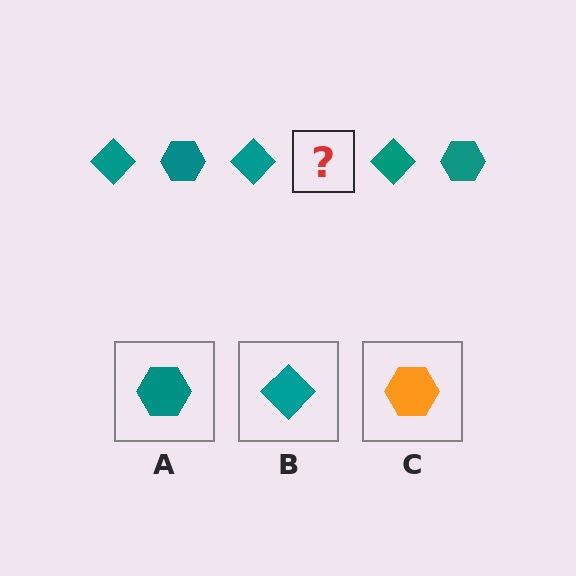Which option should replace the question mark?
Option A.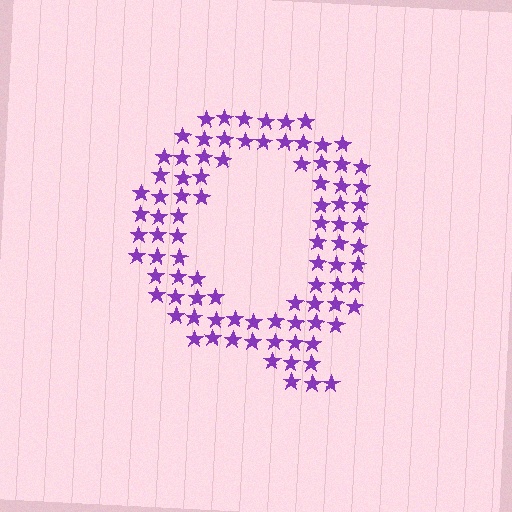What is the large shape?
The large shape is the letter Q.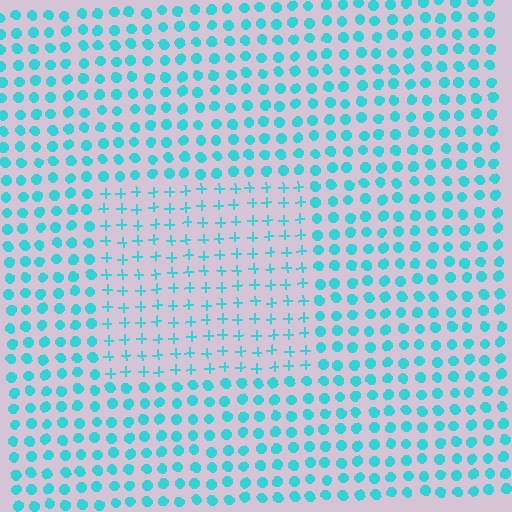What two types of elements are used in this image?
The image uses plus signs inside the rectangle region and circles outside it.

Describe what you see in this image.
The image is filled with small cyan elements arranged in a uniform grid. A rectangle-shaped region contains plus signs, while the surrounding area contains circles. The boundary is defined purely by the change in element shape.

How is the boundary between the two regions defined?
The boundary is defined by a change in element shape: plus signs inside vs. circles outside. All elements share the same color and spacing.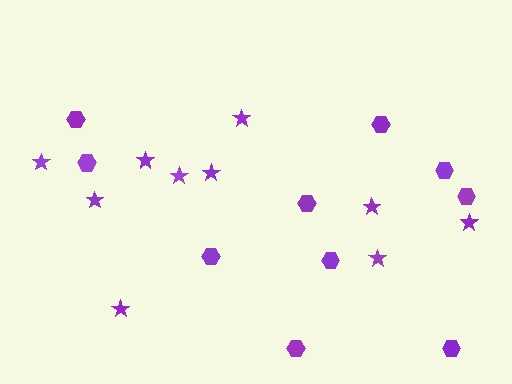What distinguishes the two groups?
There are 2 groups: one group of stars (10) and one group of hexagons (10).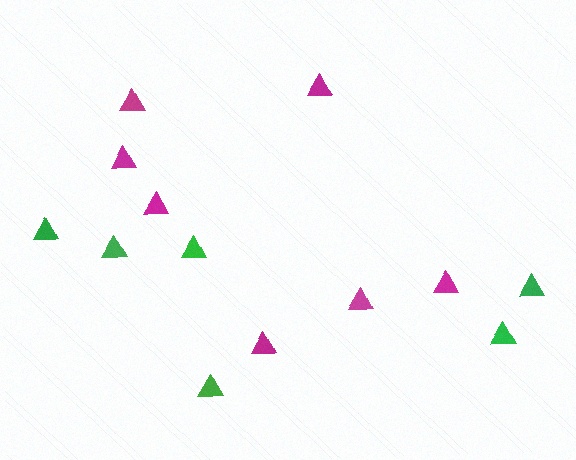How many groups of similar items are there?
There are 2 groups: one group of magenta triangles (7) and one group of green triangles (6).